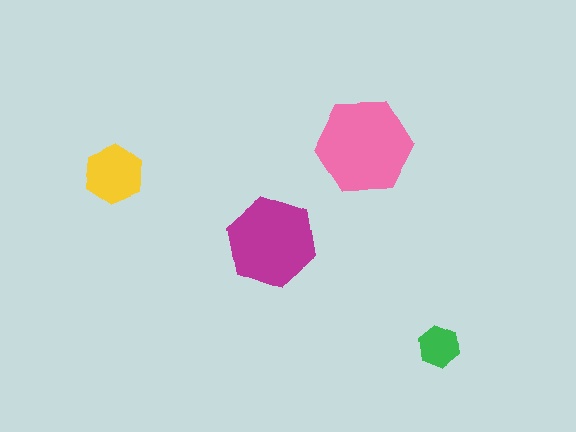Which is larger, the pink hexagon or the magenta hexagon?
The pink one.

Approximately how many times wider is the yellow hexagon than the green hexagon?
About 1.5 times wider.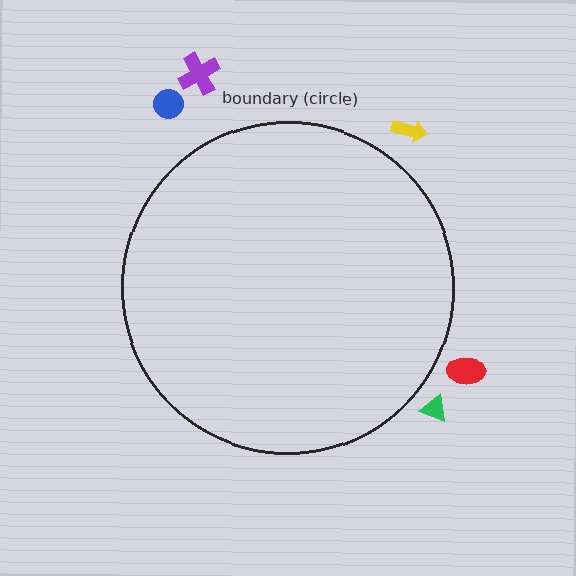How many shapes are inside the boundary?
0 inside, 5 outside.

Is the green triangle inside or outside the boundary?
Outside.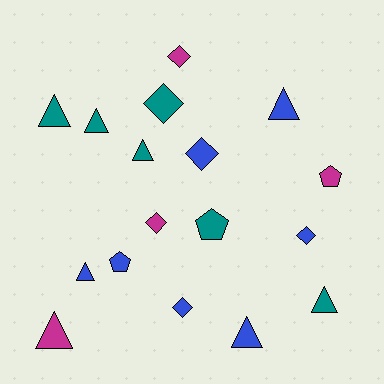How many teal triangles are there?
There are 4 teal triangles.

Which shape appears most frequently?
Triangle, with 8 objects.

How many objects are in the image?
There are 17 objects.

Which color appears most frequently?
Blue, with 7 objects.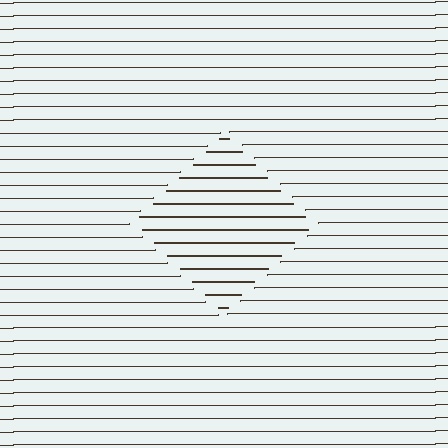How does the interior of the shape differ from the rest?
The interior of the shape contains the same grating, shifted by half a period — the contour is defined by the phase discontinuity where line-ends from the inner and outer gratings abut.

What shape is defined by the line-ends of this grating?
An illusory square. The interior of the shape contains the same grating, shifted by half a period — the contour is defined by the phase discontinuity where line-ends from the inner and outer gratings abut.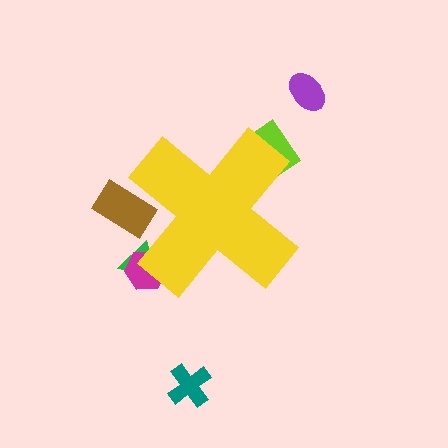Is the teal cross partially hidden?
No, the teal cross is fully visible.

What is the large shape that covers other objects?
A yellow cross.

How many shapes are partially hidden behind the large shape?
4 shapes are partially hidden.